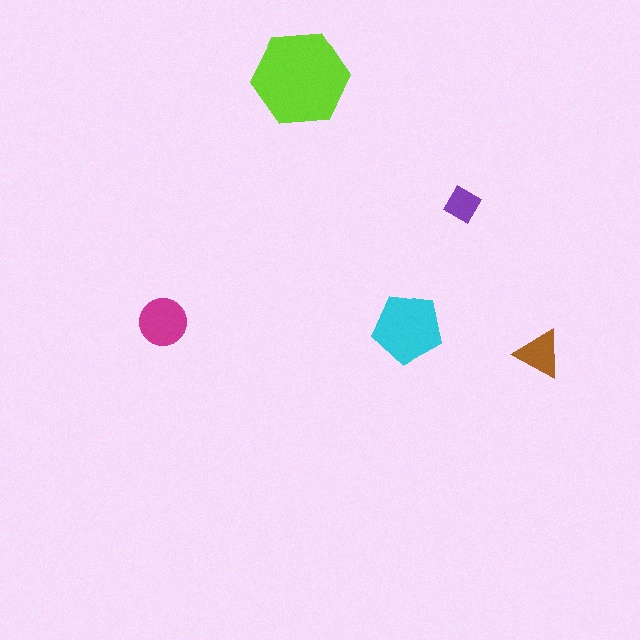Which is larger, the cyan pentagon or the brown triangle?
The cyan pentagon.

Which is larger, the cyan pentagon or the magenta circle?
The cyan pentagon.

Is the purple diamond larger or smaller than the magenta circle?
Smaller.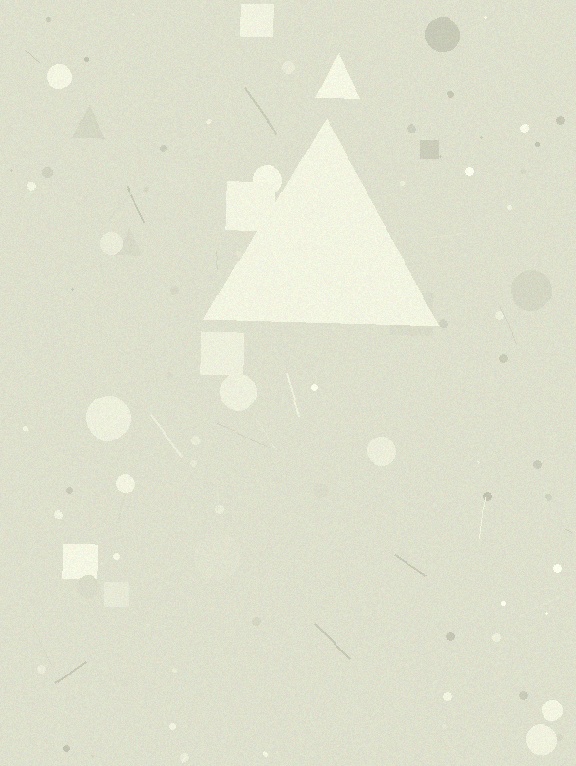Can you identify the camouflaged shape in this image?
The camouflaged shape is a triangle.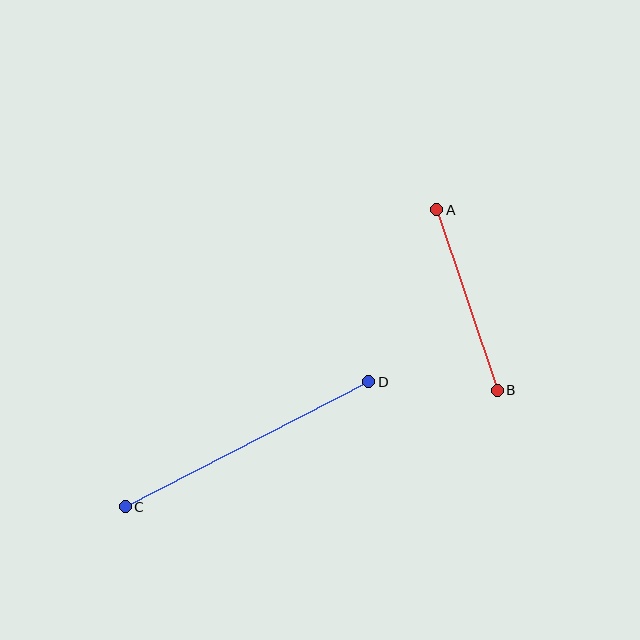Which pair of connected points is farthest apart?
Points C and D are farthest apart.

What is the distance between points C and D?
The distance is approximately 274 pixels.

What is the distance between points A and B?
The distance is approximately 190 pixels.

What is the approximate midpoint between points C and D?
The midpoint is at approximately (247, 444) pixels.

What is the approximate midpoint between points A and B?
The midpoint is at approximately (467, 300) pixels.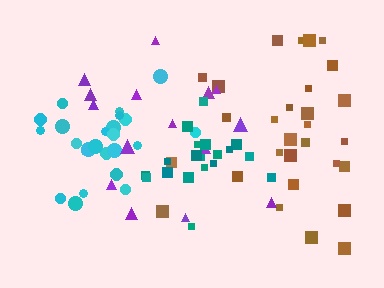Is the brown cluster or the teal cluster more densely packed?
Teal.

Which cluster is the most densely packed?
Cyan.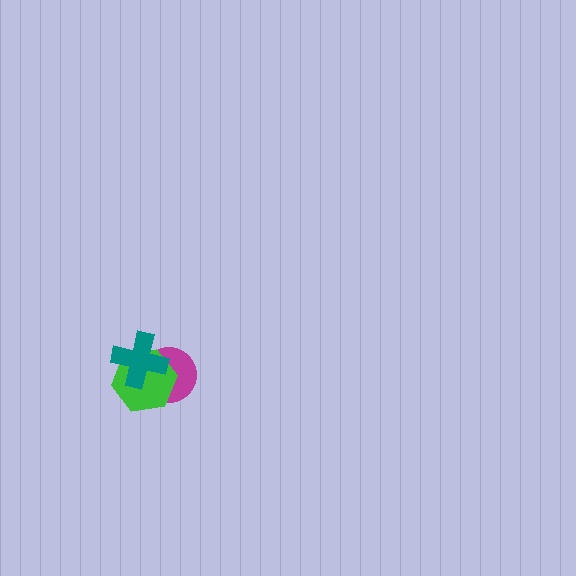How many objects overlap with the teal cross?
2 objects overlap with the teal cross.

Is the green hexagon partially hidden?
Yes, it is partially covered by another shape.